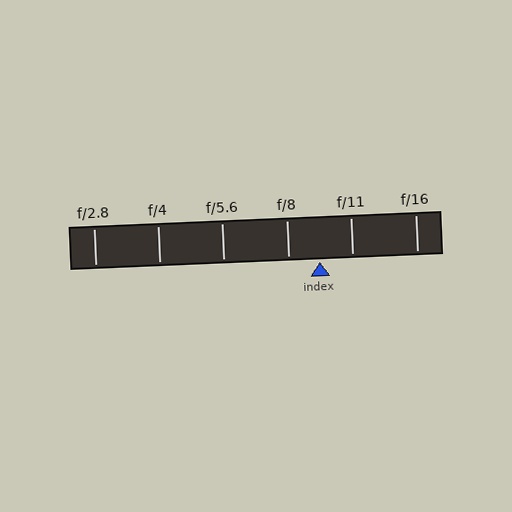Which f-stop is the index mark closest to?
The index mark is closest to f/8.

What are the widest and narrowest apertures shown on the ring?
The widest aperture shown is f/2.8 and the narrowest is f/16.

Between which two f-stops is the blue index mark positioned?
The index mark is between f/8 and f/11.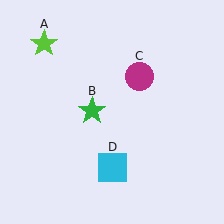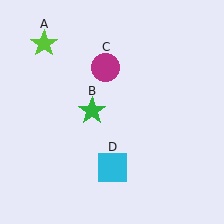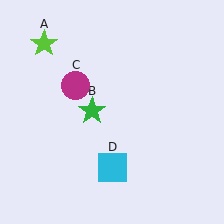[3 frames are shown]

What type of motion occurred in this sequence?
The magenta circle (object C) rotated counterclockwise around the center of the scene.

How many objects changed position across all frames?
1 object changed position: magenta circle (object C).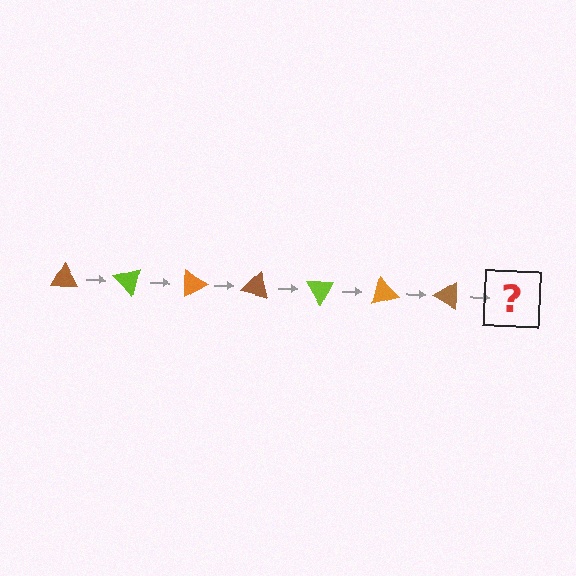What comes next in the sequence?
The next element should be a lime triangle, rotated 315 degrees from the start.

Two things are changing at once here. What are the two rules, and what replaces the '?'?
The two rules are that it rotates 45 degrees each step and the color cycles through brown, lime, and orange. The '?' should be a lime triangle, rotated 315 degrees from the start.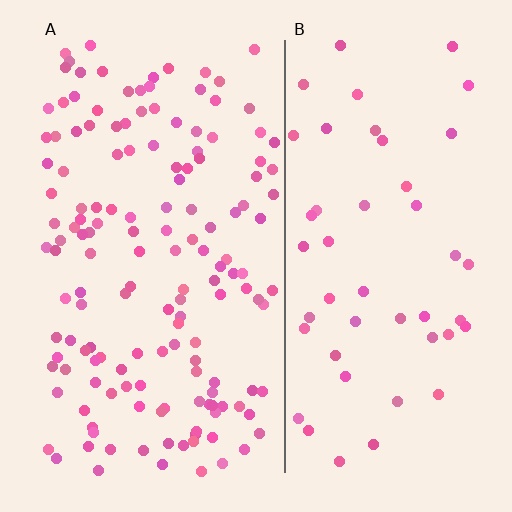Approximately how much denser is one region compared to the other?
Approximately 3.0× — region A over region B.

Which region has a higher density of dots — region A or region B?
A (the left).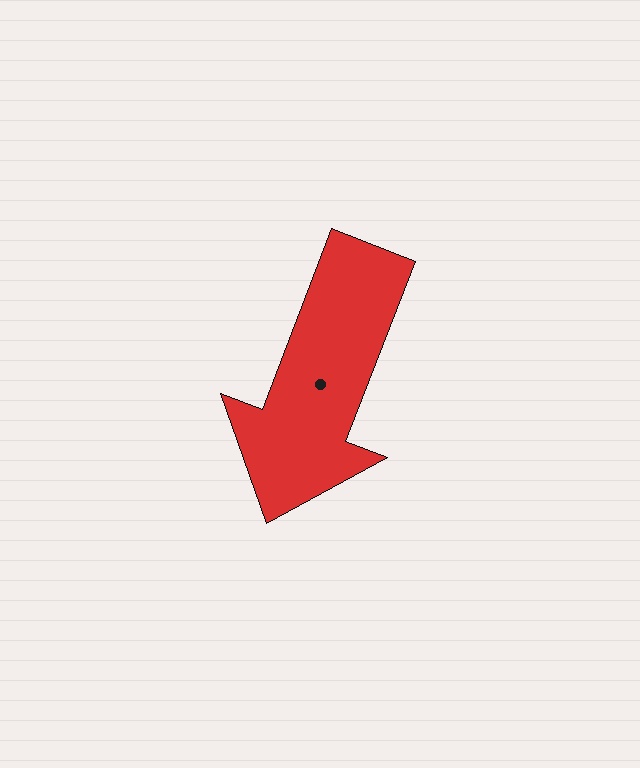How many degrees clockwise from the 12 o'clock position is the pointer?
Approximately 201 degrees.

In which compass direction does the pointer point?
South.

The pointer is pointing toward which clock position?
Roughly 7 o'clock.